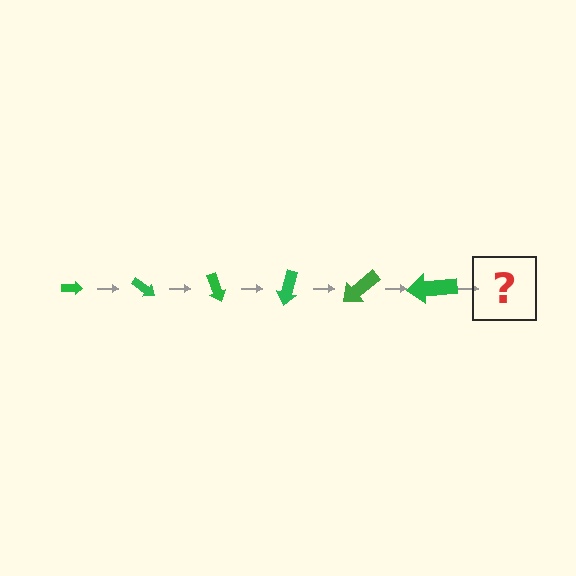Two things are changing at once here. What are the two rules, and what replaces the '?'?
The two rules are that the arrow grows larger each step and it rotates 35 degrees each step. The '?' should be an arrow, larger than the previous one and rotated 210 degrees from the start.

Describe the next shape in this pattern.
It should be an arrow, larger than the previous one and rotated 210 degrees from the start.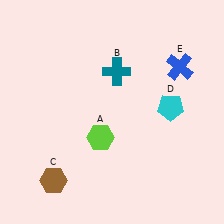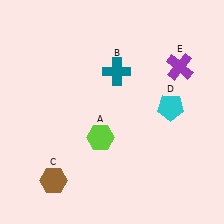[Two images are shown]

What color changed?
The cross (E) changed from blue in Image 1 to purple in Image 2.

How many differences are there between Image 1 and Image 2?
There is 1 difference between the two images.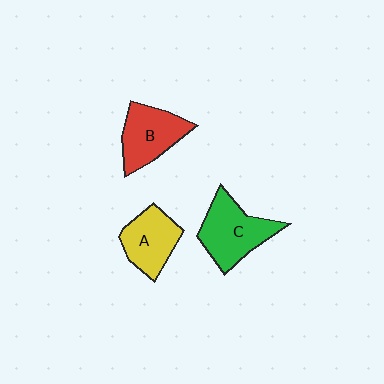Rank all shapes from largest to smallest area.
From largest to smallest: C (green), B (red), A (yellow).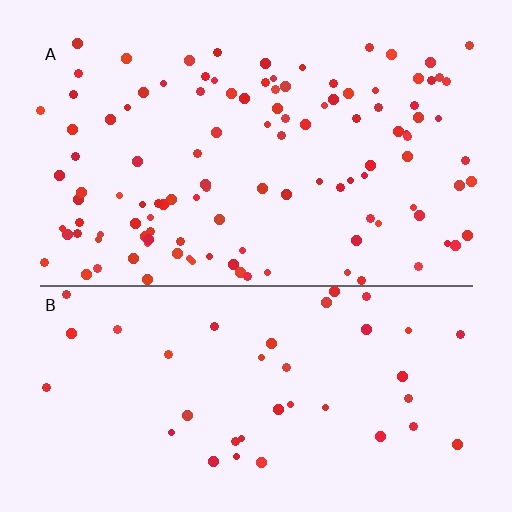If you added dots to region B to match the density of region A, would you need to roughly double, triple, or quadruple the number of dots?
Approximately triple.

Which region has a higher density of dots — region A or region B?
A (the top).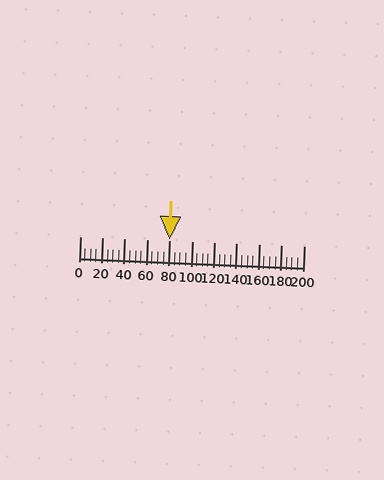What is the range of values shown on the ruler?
The ruler shows values from 0 to 200.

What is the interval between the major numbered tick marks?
The major tick marks are spaced 20 units apart.